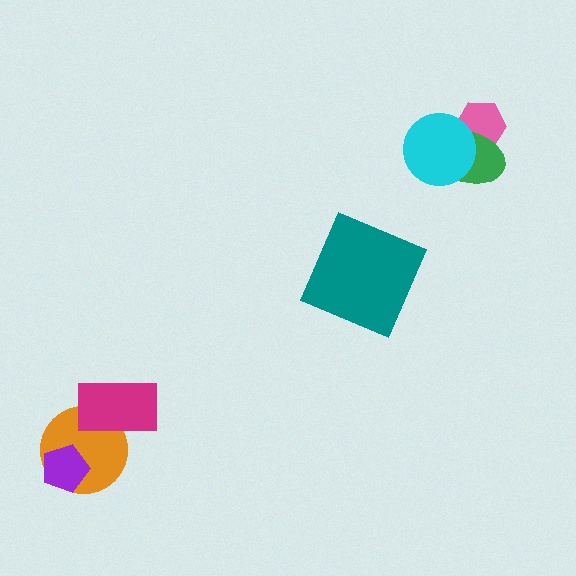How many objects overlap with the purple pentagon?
1 object overlaps with the purple pentagon.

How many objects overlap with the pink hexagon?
2 objects overlap with the pink hexagon.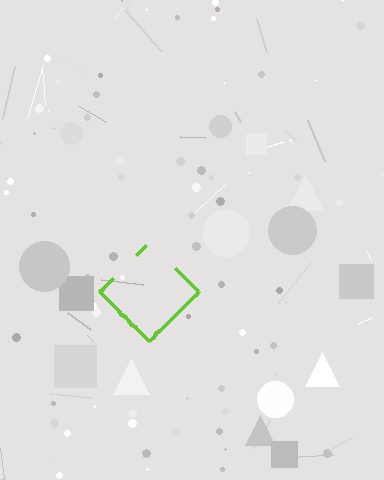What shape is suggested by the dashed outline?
The dashed outline suggests a diamond.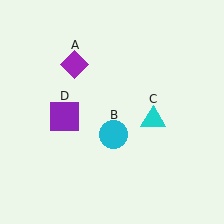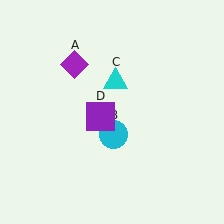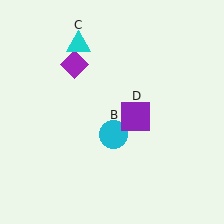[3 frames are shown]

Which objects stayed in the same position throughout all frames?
Purple diamond (object A) and cyan circle (object B) remained stationary.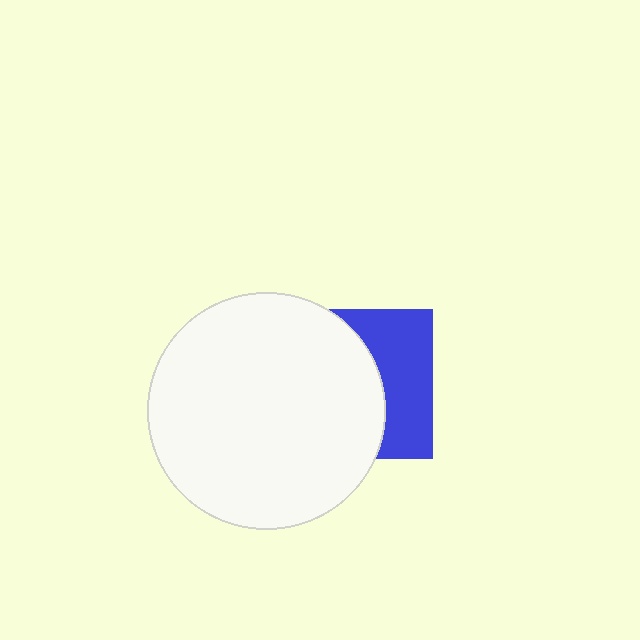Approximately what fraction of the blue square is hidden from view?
Roughly 60% of the blue square is hidden behind the white circle.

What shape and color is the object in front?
The object in front is a white circle.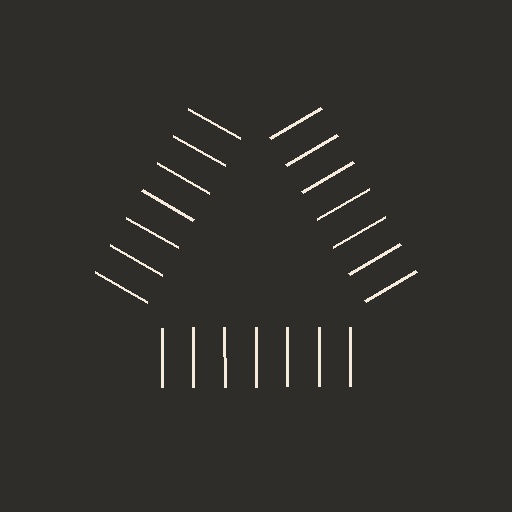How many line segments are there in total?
21 — 7 along each of the 3 edges.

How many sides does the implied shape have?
3 sides — the line-ends trace a triangle.